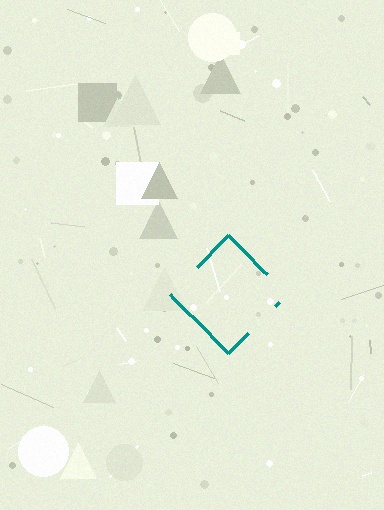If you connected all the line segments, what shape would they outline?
They would outline a diamond.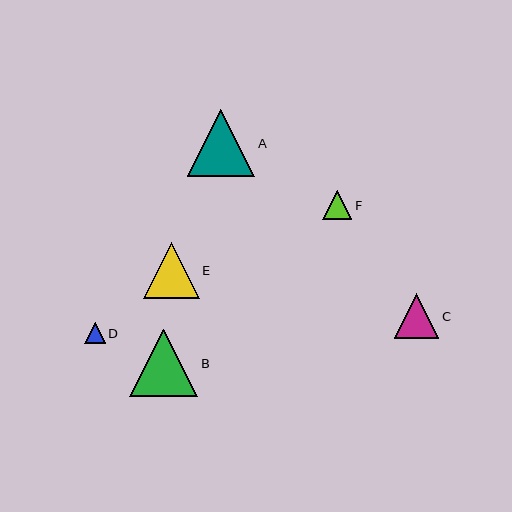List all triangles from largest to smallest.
From largest to smallest: B, A, E, C, F, D.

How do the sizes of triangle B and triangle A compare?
Triangle B and triangle A are approximately the same size.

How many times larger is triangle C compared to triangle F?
Triangle C is approximately 1.5 times the size of triangle F.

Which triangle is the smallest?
Triangle D is the smallest with a size of approximately 21 pixels.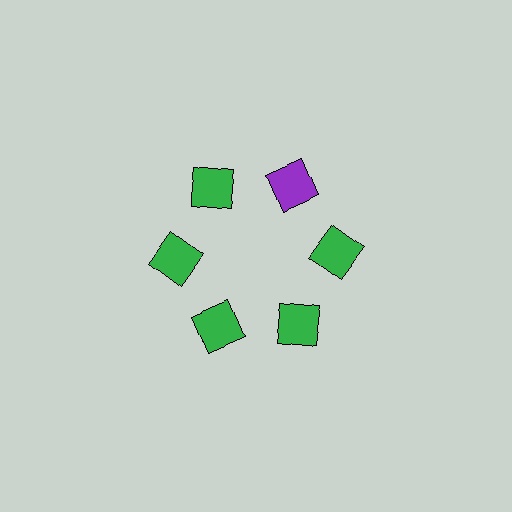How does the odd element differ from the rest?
It has a different color: purple instead of green.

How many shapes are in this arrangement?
There are 6 shapes arranged in a ring pattern.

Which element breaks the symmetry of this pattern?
The purple square at roughly the 1 o'clock position breaks the symmetry. All other shapes are green squares.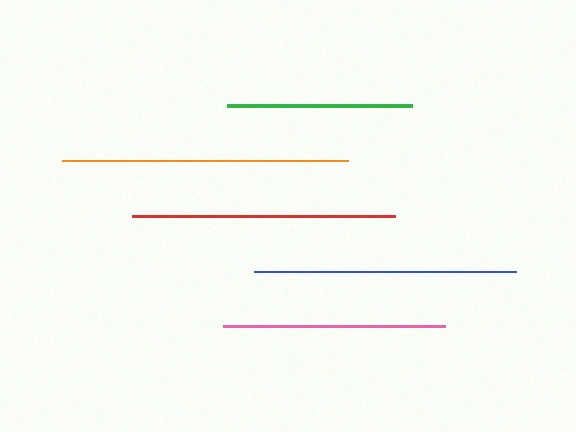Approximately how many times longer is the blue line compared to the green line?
The blue line is approximately 1.4 times the length of the green line.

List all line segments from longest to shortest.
From longest to shortest: orange, red, blue, pink, green.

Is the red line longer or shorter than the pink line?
The red line is longer than the pink line.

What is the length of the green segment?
The green segment is approximately 185 pixels long.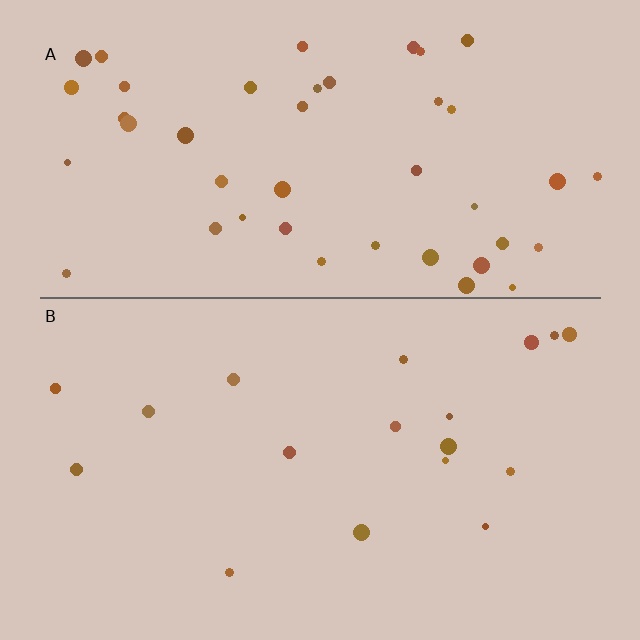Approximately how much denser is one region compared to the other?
Approximately 2.5× — region A over region B.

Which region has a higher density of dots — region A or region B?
A (the top).